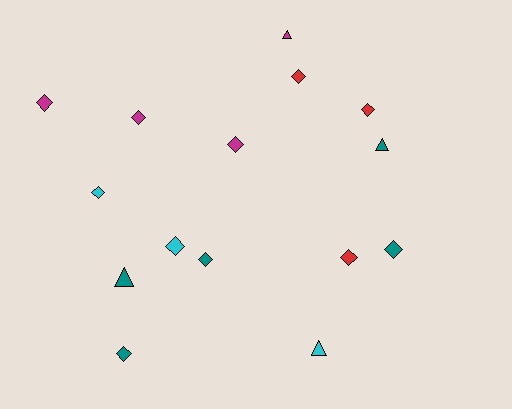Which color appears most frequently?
Teal, with 5 objects.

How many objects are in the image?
There are 15 objects.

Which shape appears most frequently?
Diamond, with 11 objects.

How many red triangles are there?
There are no red triangles.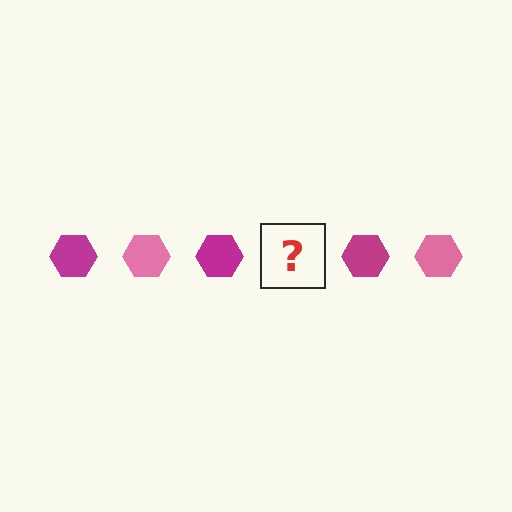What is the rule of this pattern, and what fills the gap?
The rule is that the pattern cycles through magenta, pink hexagons. The gap should be filled with a pink hexagon.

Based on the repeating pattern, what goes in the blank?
The blank should be a pink hexagon.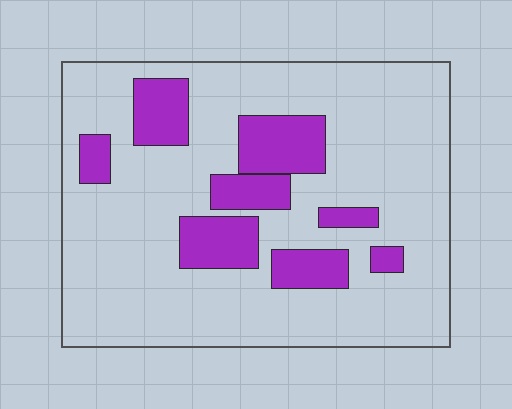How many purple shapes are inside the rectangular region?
8.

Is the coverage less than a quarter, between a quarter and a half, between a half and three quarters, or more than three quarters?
Less than a quarter.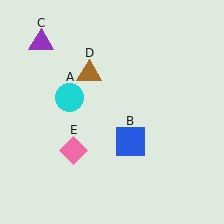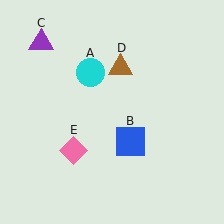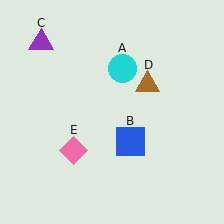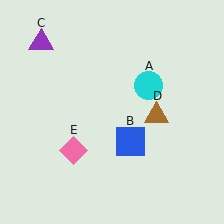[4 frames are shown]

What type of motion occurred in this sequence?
The cyan circle (object A), brown triangle (object D) rotated clockwise around the center of the scene.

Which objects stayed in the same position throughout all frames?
Blue square (object B) and purple triangle (object C) and pink diamond (object E) remained stationary.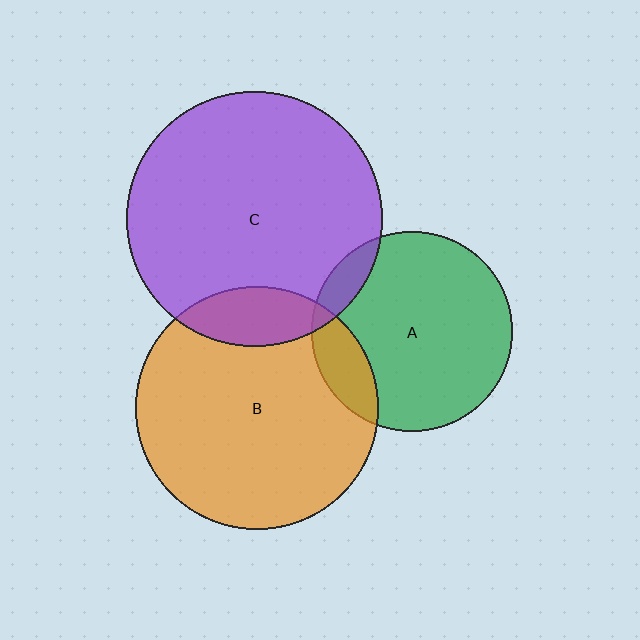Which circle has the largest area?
Circle C (purple).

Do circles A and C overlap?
Yes.